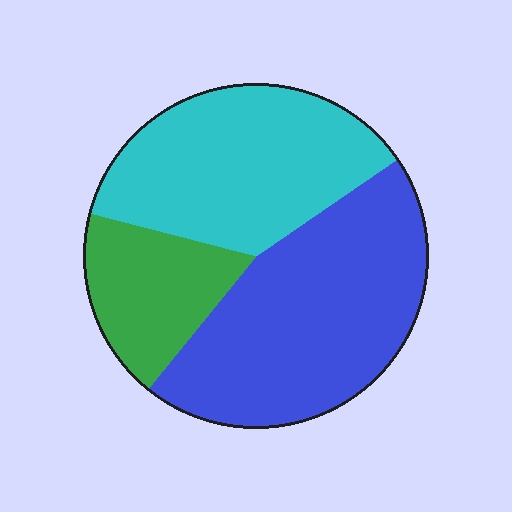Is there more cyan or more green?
Cyan.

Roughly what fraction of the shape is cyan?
Cyan covers 37% of the shape.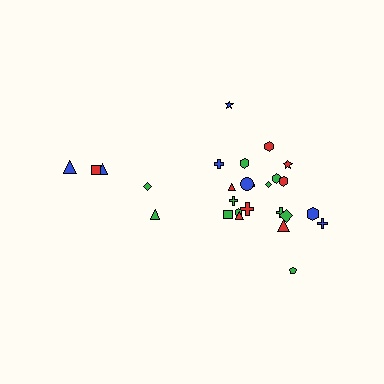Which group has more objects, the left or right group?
The right group.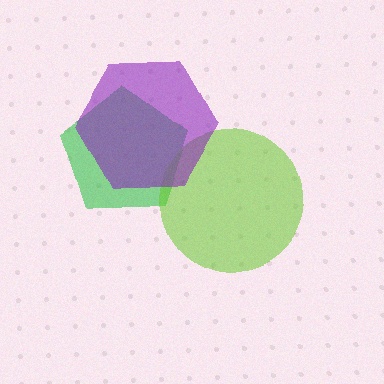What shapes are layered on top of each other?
The layered shapes are: a green pentagon, a lime circle, a purple hexagon.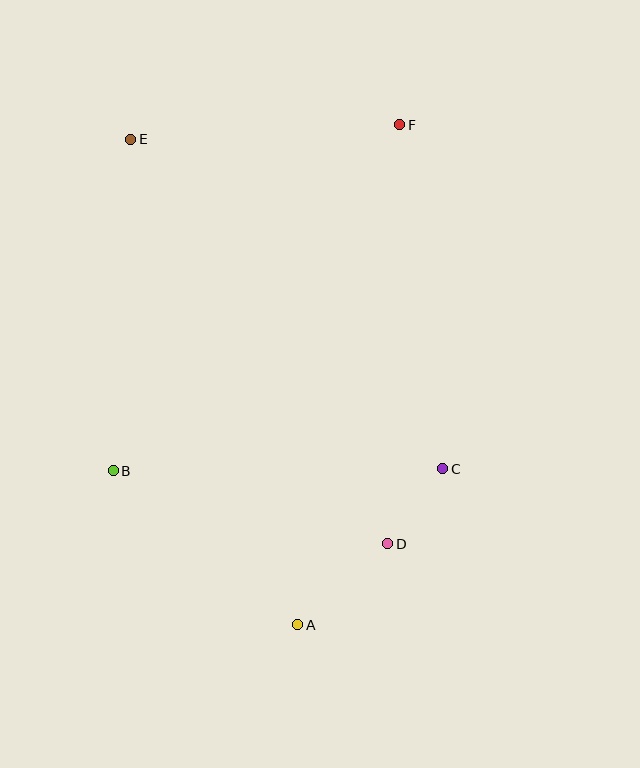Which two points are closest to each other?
Points C and D are closest to each other.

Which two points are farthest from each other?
Points A and E are farthest from each other.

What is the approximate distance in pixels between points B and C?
The distance between B and C is approximately 329 pixels.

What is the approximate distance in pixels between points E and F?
The distance between E and F is approximately 269 pixels.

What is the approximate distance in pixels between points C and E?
The distance between C and E is approximately 454 pixels.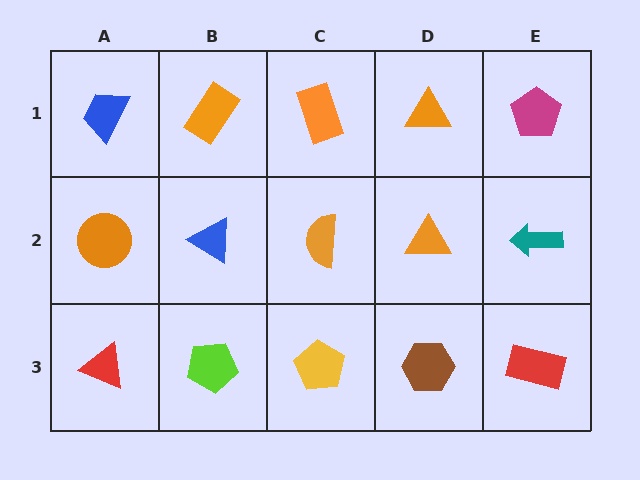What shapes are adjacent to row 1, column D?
An orange triangle (row 2, column D), an orange rectangle (row 1, column C), a magenta pentagon (row 1, column E).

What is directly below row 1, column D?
An orange triangle.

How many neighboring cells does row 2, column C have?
4.